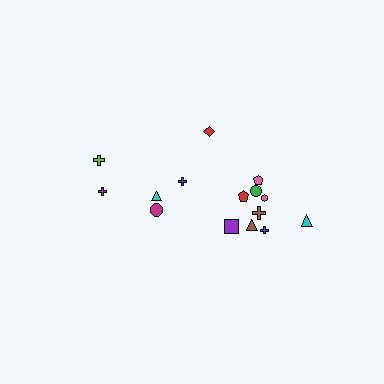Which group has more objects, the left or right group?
The right group.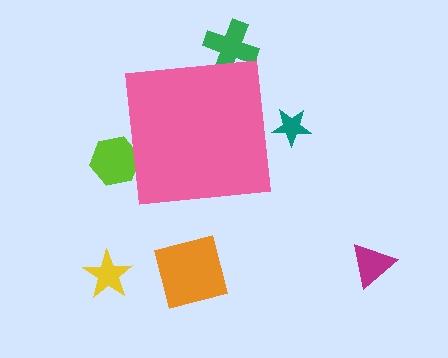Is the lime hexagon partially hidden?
Yes, the lime hexagon is partially hidden behind the pink square.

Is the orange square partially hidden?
No, the orange square is fully visible.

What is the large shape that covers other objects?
A pink square.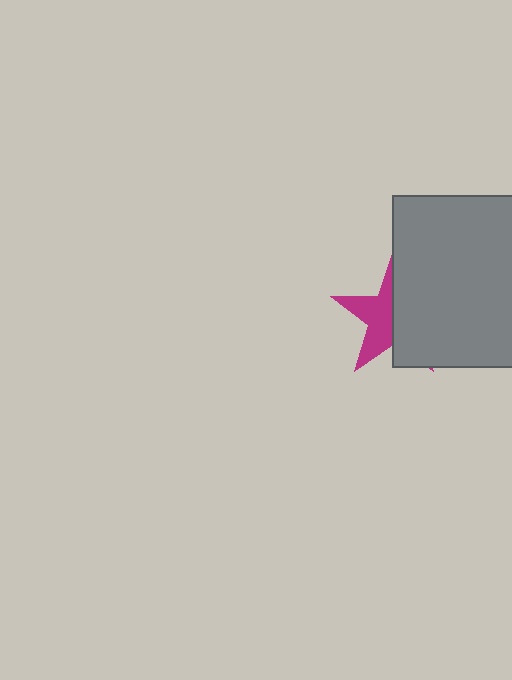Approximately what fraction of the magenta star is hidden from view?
Roughly 54% of the magenta star is hidden behind the gray square.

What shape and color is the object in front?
The object in front is a gray square.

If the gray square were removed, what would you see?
You would see the complete magenta star.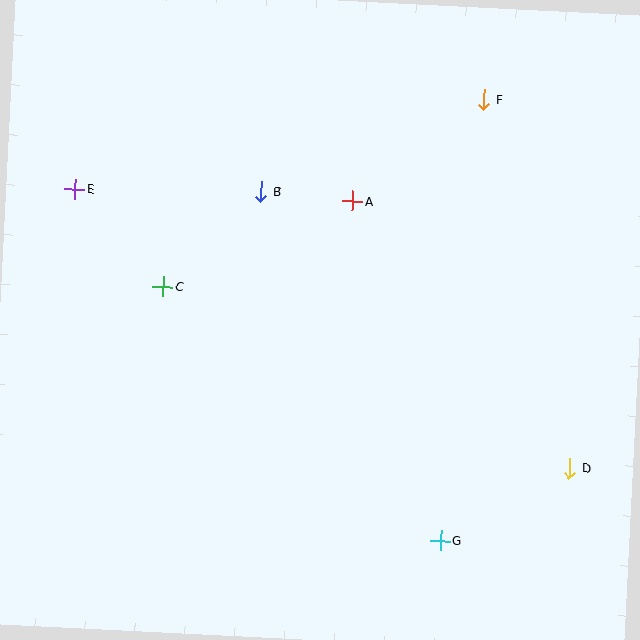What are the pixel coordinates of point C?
Point C is at (163, 287).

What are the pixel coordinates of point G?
Point G is at (440, 540).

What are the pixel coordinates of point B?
Point B is at (261, 191).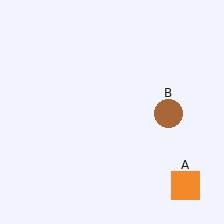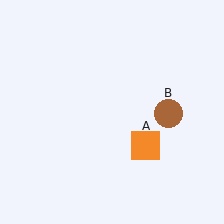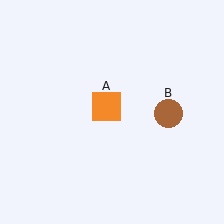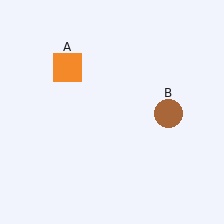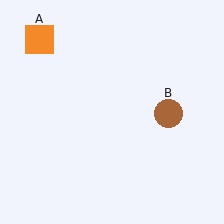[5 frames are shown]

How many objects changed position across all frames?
1 object changed position: orange square (object A).